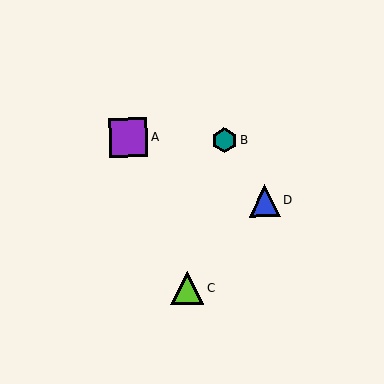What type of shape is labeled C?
Shape C is a lime triangle.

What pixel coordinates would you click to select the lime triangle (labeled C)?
Click at (187, 288) to select the lime triangle C.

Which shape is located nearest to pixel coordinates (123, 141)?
The purple square (labeled A) at (128, 138) is nearest to that location.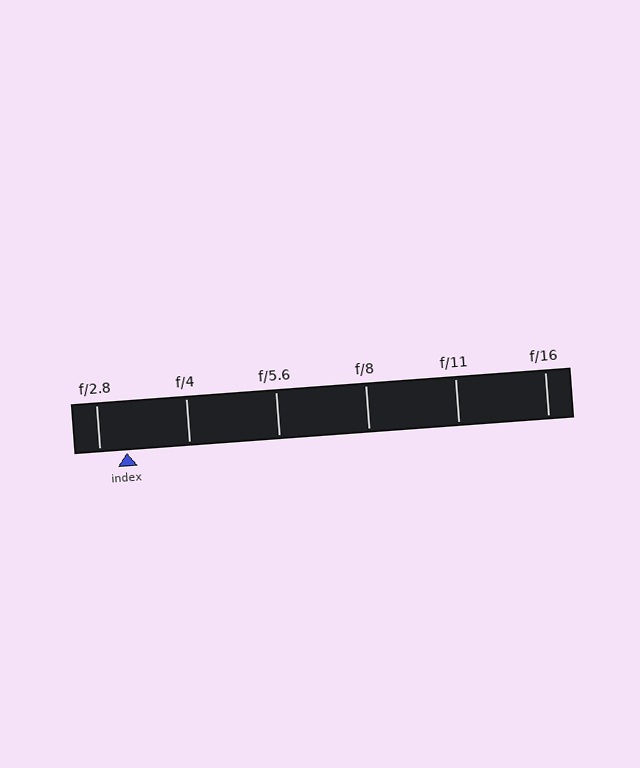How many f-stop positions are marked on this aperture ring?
There are 6 f-stop positions marked.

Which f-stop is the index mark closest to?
The index mark is closest to f/2.8.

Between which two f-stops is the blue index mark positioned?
The index mark is between f/2.8 and f/4.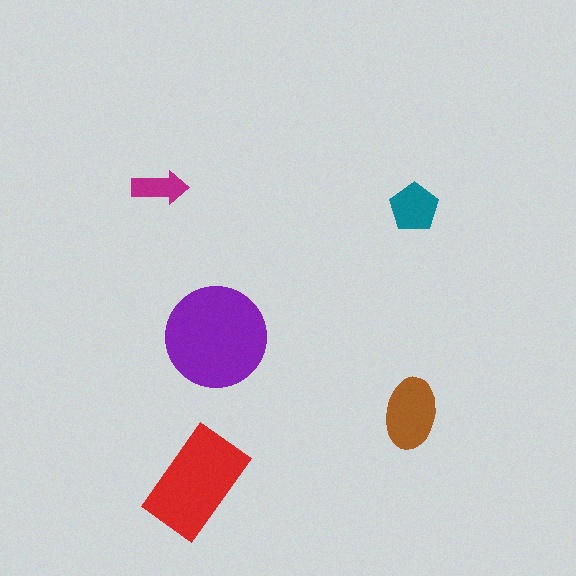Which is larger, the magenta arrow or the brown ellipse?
The brown ellipse.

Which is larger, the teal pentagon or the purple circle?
The purple circle.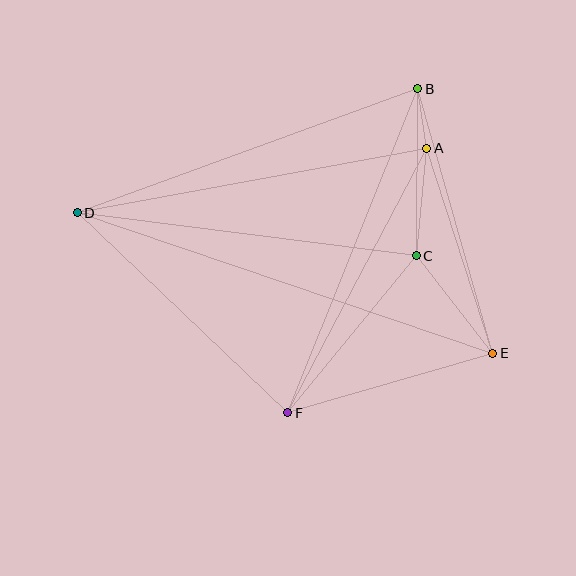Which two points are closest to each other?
Points A and B are closest to each other.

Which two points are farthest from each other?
Points D and E are farthest from each other.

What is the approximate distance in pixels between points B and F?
The distance between B and F is approximately 349 pixels.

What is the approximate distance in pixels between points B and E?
The distance between B and E is approximately 275 pixels.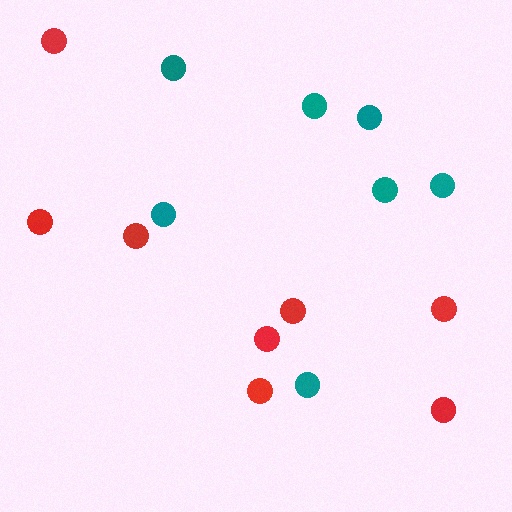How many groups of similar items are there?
There are 2 groups: one group of teal circles (7) and one group of red circles (8).